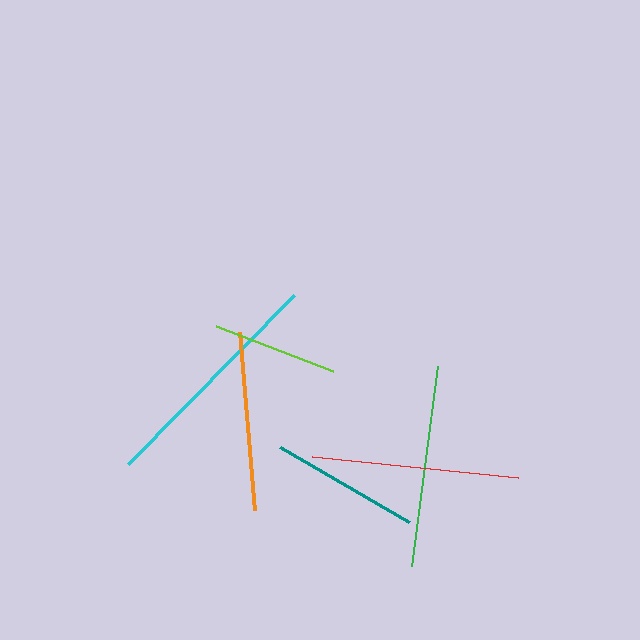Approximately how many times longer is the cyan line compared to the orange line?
The cyan line is approximately 1.3 times the length of the orange line.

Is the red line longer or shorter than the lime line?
The red line is longer than the lime line.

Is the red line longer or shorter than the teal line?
The red line is longer than the teal line.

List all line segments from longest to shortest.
From longest to shortest: cyan, red, green, orange, teal, lime.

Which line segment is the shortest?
The lime line is the shortest at approximately 125 pixels.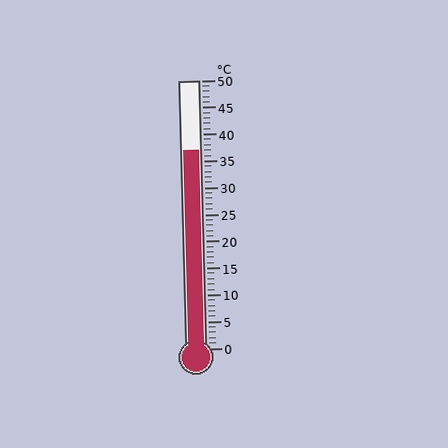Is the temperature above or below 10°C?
The temperature is above 10°C.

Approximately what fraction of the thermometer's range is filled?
The thermometer is filled to approximately 75% of its range.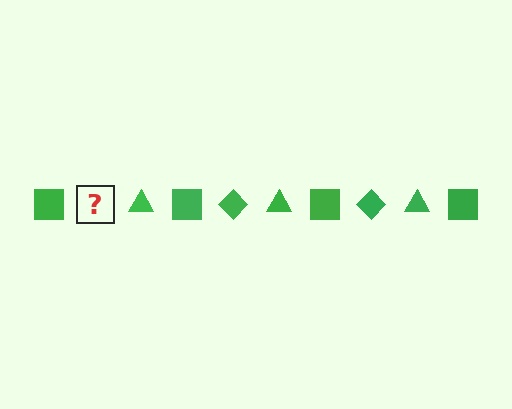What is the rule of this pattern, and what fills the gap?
The rule is that the pattern cycles through square, diamond, triangle shapes in green. The gap should be filled with a green diamond.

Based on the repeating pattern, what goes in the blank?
The blank should be a green diamond.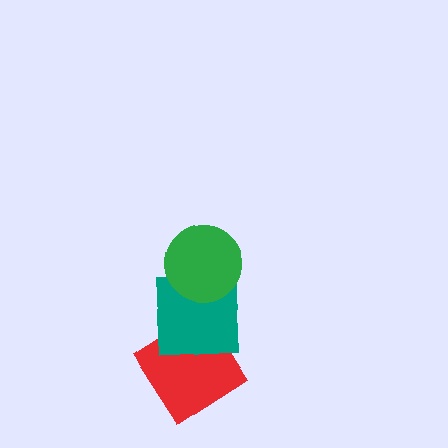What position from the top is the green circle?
The green circle is 1st from the top.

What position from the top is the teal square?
The teal square is 2nd from the top.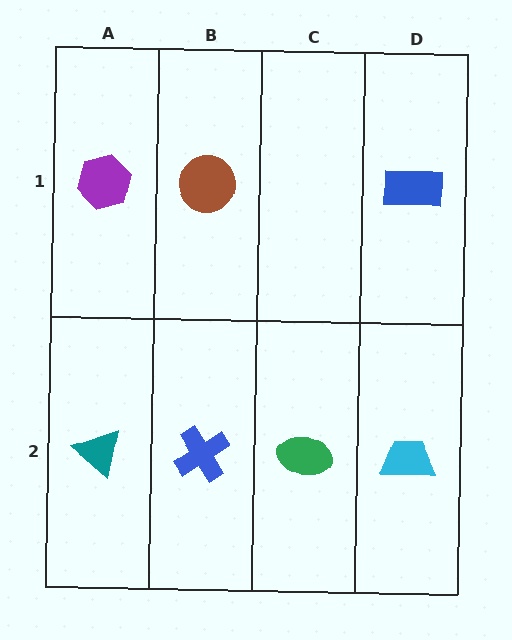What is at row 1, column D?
A blue rectangle.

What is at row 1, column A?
A purple hexagon.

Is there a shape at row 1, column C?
No, that cell is empty.